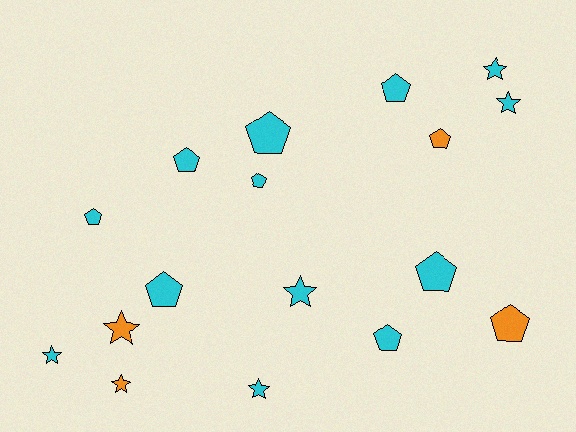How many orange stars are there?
There are 2 orange stars.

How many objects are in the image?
There are 17 objects.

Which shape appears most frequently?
Pentagon, with 10 objects.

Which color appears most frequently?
Cyan, with 13 objects.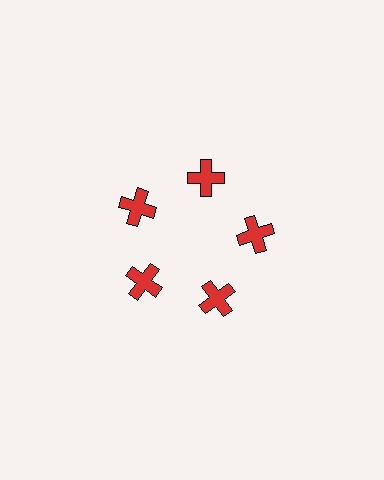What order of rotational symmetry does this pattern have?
This pattern has 5-fold rotational symmetry.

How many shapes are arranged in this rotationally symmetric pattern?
There are 5 shapes, arranged in 5 groups of 1.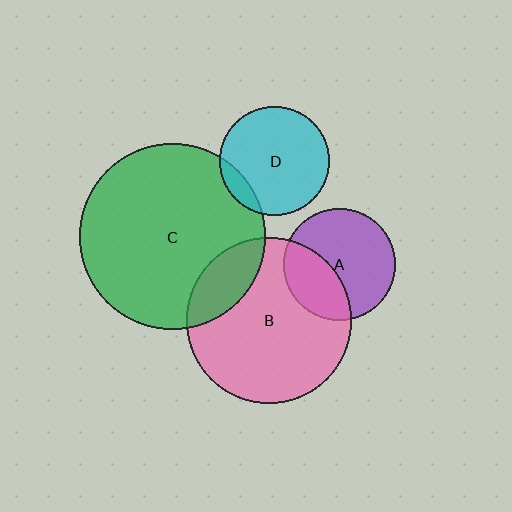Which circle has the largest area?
Circle C (green).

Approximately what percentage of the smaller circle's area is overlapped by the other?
Approximately 20%.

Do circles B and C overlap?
Yes.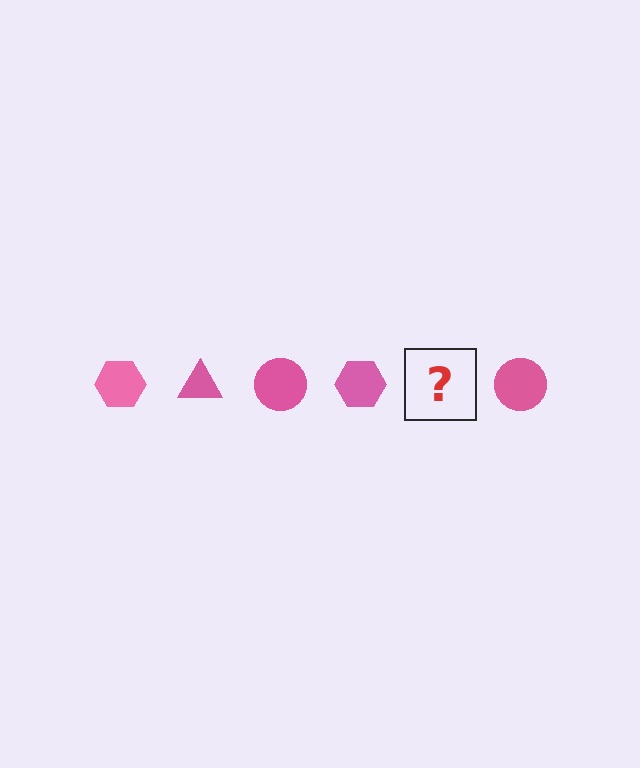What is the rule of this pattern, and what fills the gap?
The rule is that the pattern cycles through hexagon, triangle, circle shapes in pink. The gap should be filled with a pink triangle.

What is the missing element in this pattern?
The missing element is a pink triangle.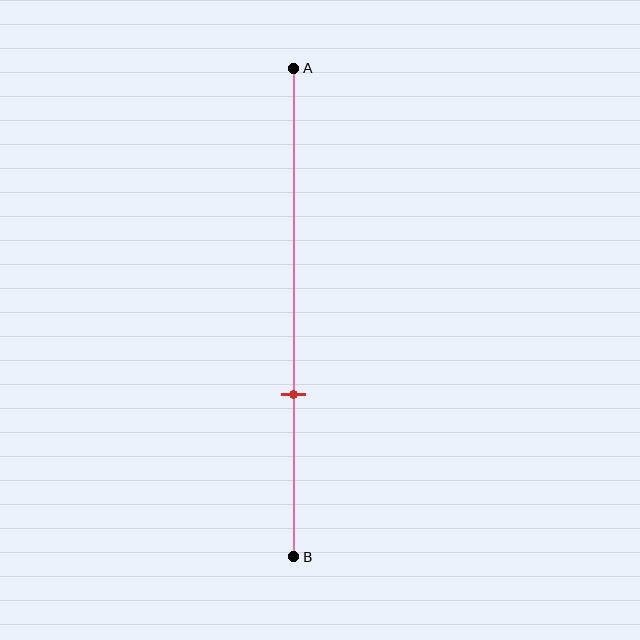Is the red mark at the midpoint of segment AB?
No, the mark is at about 65% from A, not at the 50% midpoint.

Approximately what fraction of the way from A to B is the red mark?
The red mark is approximately 65% of the way from A to B.